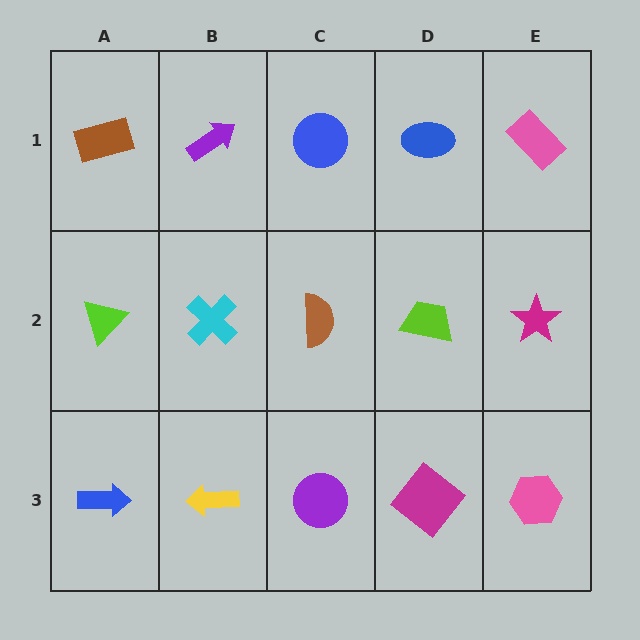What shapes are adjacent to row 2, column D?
A blue ellipse (row 1, column D), a magenta diamond (row 3, column D), a brown semicircle (row 2, column C), a magenta star (row 2, column E).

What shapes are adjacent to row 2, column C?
A blue circle (row 1, column C), a purple circle (row 3, column C), a cyan cross (row 2, column B), a lime trapezoid (row 2, column D).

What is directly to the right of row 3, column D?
A pink hexagon.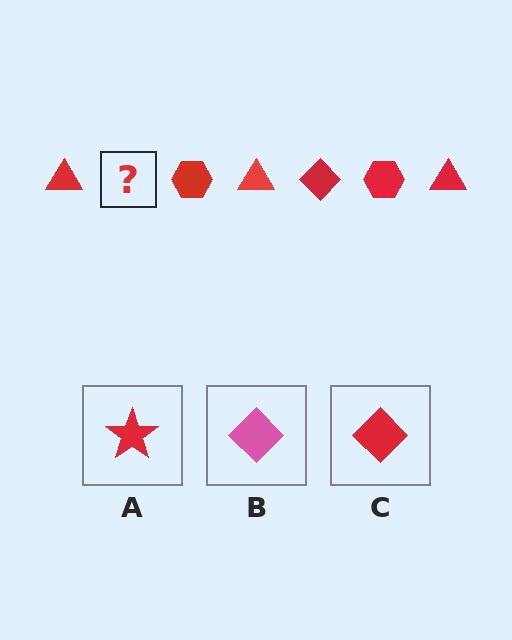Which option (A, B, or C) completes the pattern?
C.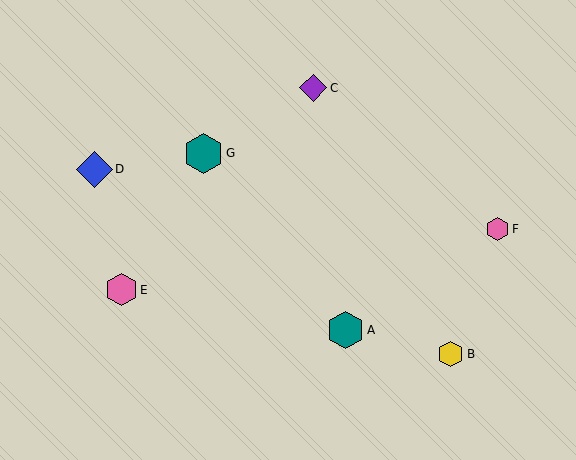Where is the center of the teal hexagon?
The center of the teal hexagon is at (345, 330).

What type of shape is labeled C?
Shape C is a purple diamond.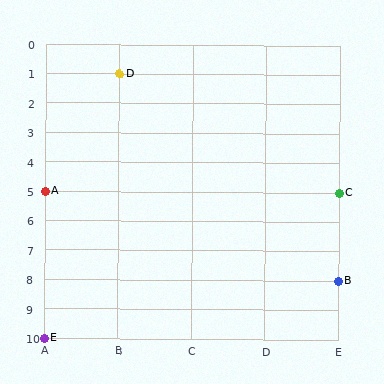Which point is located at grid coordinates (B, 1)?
Point D is at (B, 1).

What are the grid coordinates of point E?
Point E is at grid coordinates (A, 10).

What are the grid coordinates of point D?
Point D is at grid coordinates (B, 1).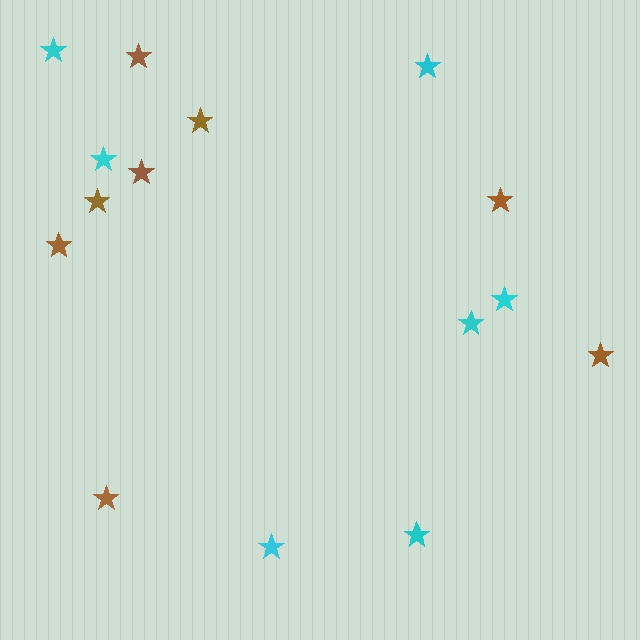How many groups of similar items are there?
There are 2 groups: one group of cyan stars (7) and one group of brown stars (8).